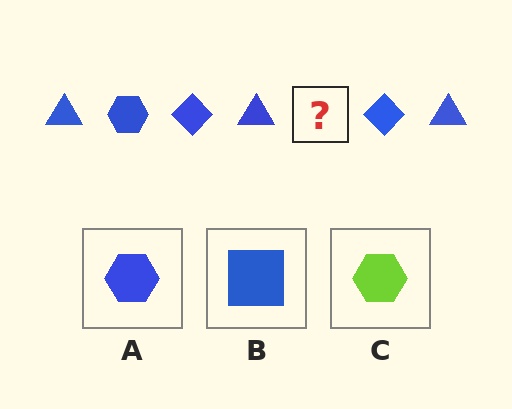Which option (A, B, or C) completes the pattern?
A.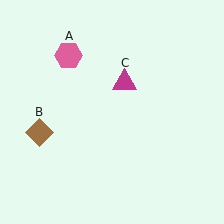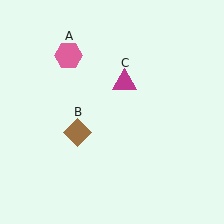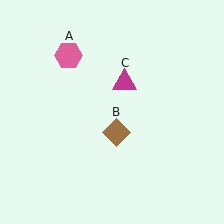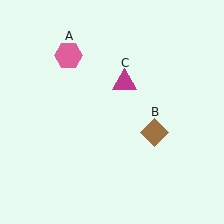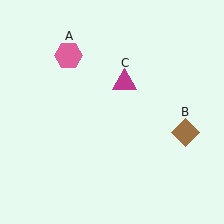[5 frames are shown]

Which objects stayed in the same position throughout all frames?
Pink hexagon (object A) and magenta triangle (object C) remained stationary.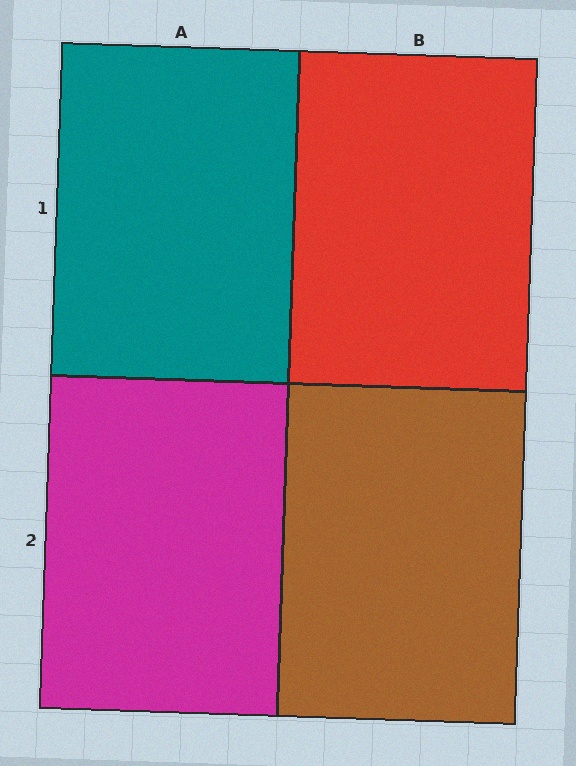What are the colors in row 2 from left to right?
Magenta, brown.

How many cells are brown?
1 cell is brown.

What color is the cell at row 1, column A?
Teal.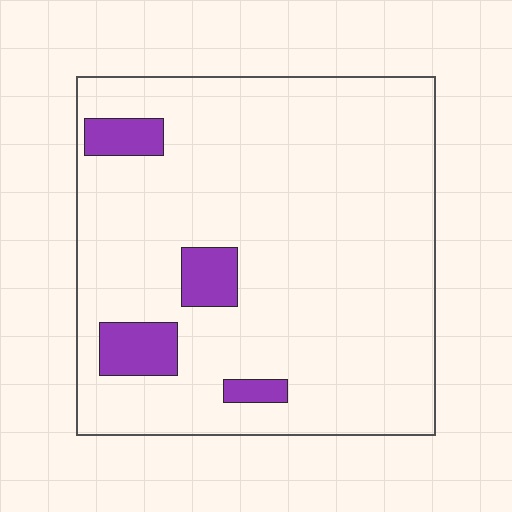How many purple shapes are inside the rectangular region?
4.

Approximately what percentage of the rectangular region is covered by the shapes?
Approximately 10%.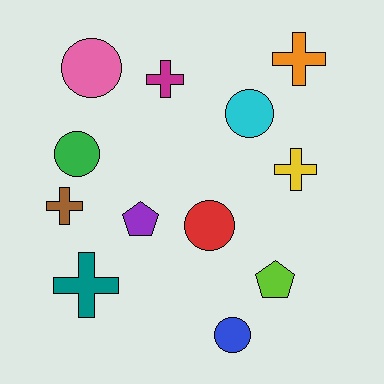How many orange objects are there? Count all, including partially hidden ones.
There is 1 orange object.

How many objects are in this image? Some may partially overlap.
There are 12 objects.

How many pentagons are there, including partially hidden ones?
There are 2 pentagons.